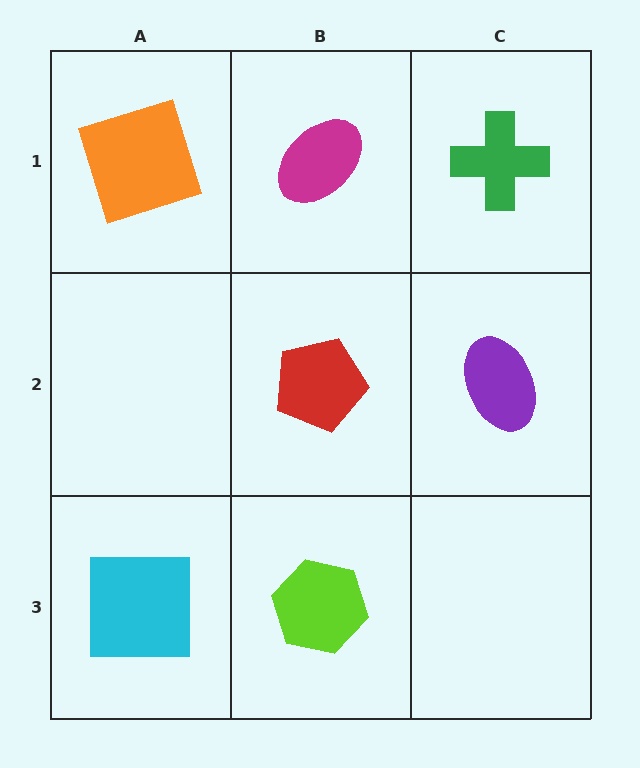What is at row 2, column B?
A red pentagon.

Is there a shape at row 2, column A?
No, that cell is empty.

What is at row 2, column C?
A purple ellipse.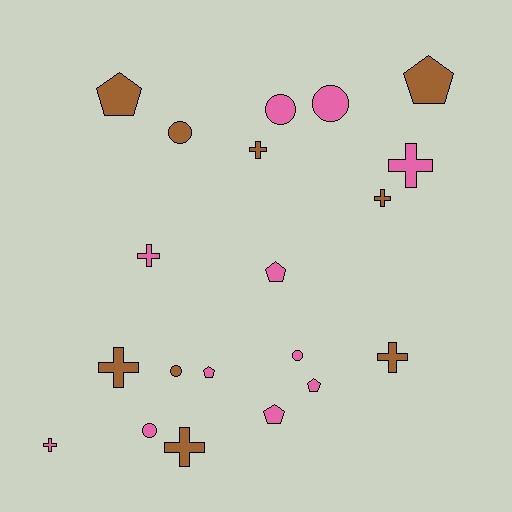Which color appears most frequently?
Pink, with 11 objects.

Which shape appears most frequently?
Cross, with 8 objects.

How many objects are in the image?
There are 20 objects.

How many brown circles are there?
There are 2 brown circles.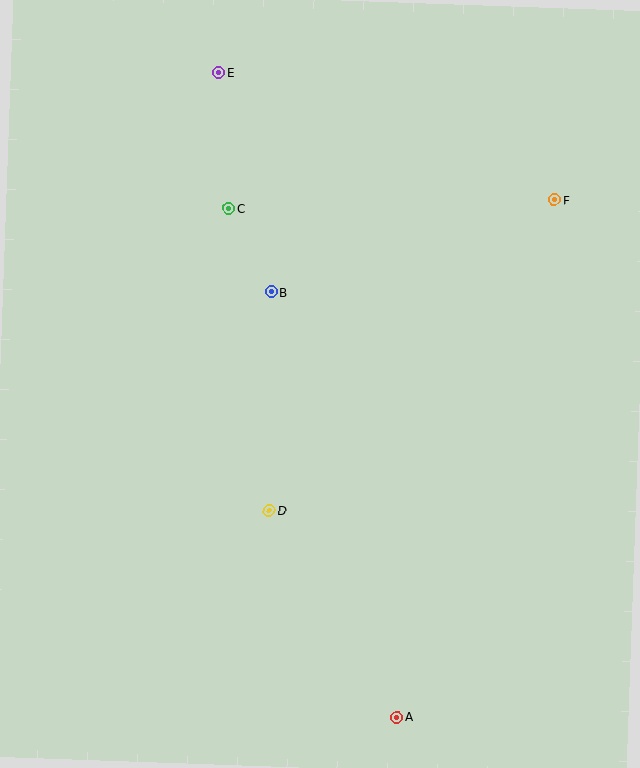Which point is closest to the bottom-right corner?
Point A is closest to the bottom-right corner.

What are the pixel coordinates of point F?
Point F is at (554, 200).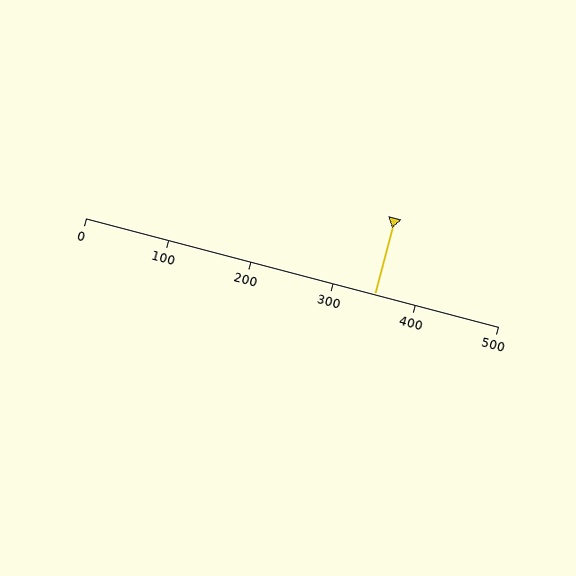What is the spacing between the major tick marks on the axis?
The major ticks are spaced 100 apart.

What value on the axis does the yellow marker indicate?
The marker indicates approximately 350.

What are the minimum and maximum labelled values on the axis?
The axis runs from 0 to 500.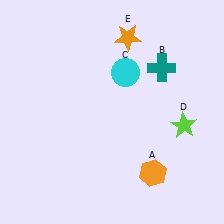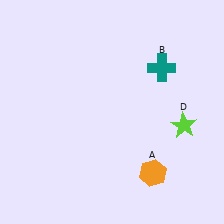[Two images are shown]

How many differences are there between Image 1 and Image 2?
There are 2 differences between the two images.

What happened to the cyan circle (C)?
The cyan circle (C) was removed in Image 2. It was in the top-right area of Image 1.